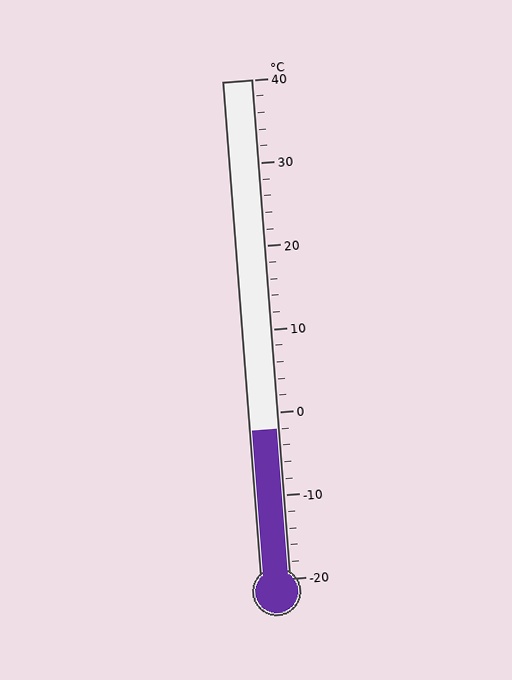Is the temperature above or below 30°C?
The temperature is below 30°C.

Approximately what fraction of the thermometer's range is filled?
The thermometer is filled to approximately 30% of its range.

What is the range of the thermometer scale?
The thermometer scale ranges from -20°C to 40°C.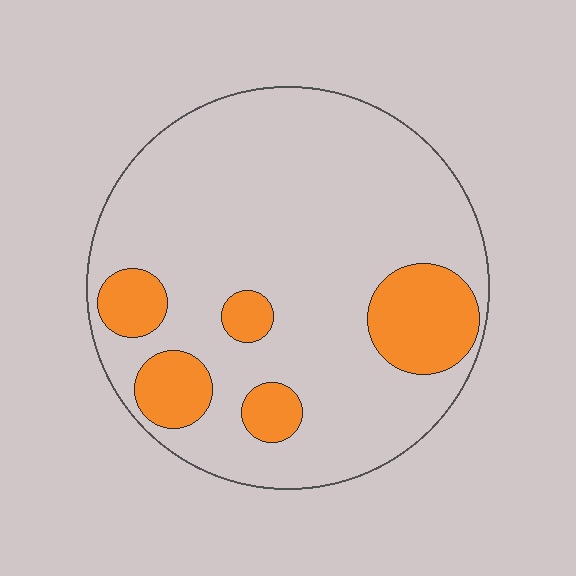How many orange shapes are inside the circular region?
5.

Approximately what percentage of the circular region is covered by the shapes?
Approximately 20%.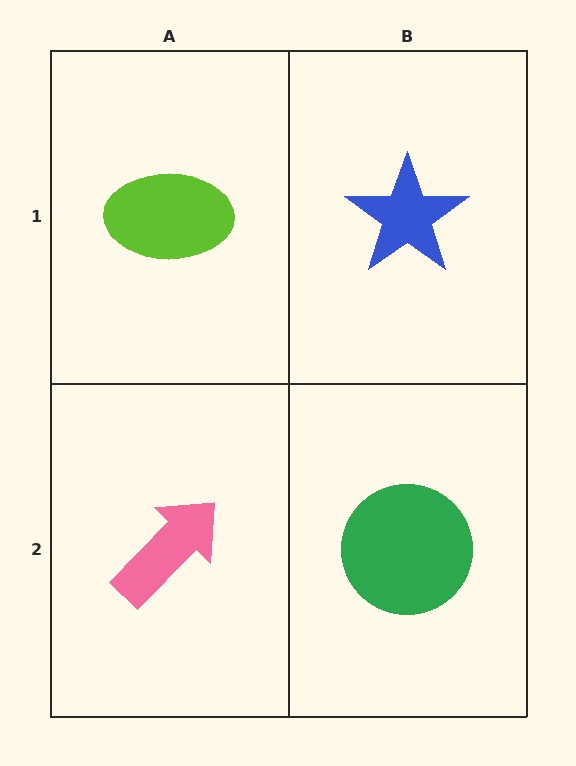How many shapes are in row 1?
2 shapes.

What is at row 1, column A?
A lime ellipse.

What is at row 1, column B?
A blue star.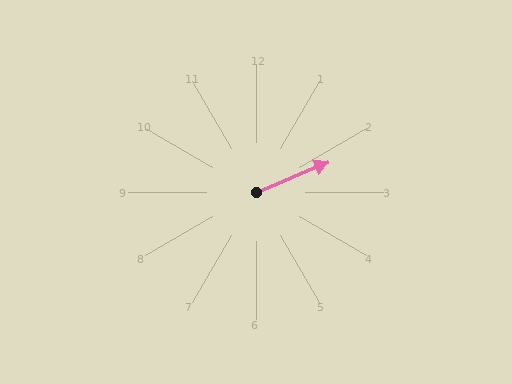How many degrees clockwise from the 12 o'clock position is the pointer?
Approximately 67 degrees.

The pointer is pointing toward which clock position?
Roughly 2 o'clock.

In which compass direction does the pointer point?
Northeast.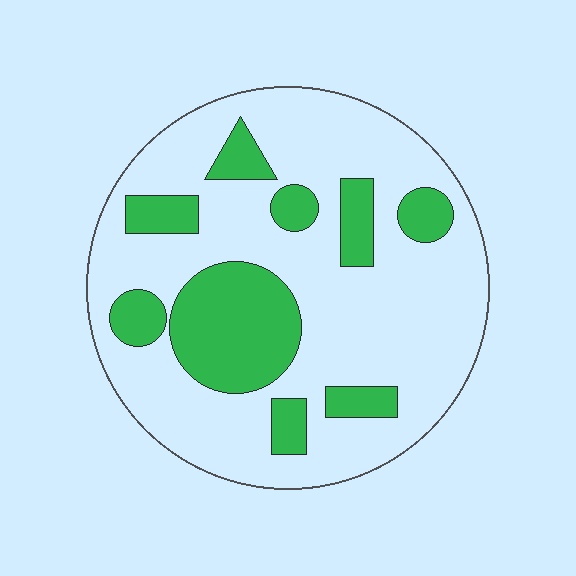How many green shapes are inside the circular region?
9.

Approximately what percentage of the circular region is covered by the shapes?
Approximately 25%.